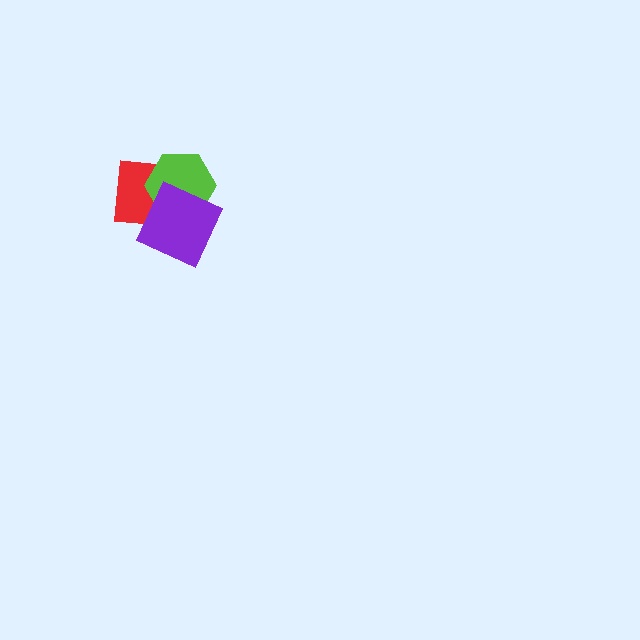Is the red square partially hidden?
Yes, it is partially covered by another shape.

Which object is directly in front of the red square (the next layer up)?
The lime hexagon is directly in front of the red square.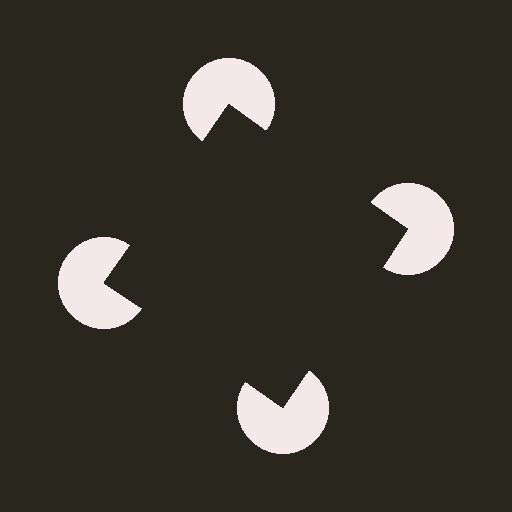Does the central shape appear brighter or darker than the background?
It typically appears slightly darker than the background, even though no actual brightness change is drawn.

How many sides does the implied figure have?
4 sides.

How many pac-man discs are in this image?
There are 4 — one at each vertex of the illusory square.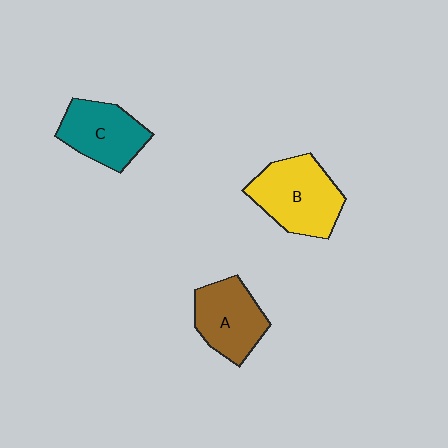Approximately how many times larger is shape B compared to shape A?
Approximately 1.2 times.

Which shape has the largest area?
Shape B (yellow).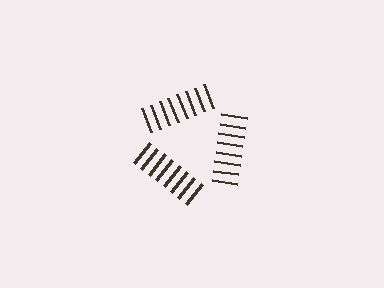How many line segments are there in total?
24 — 8 along each of the 3 edges.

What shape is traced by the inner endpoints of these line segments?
An illusory triangle — the line segments terminate on its edges but no continuous stroke is drawn.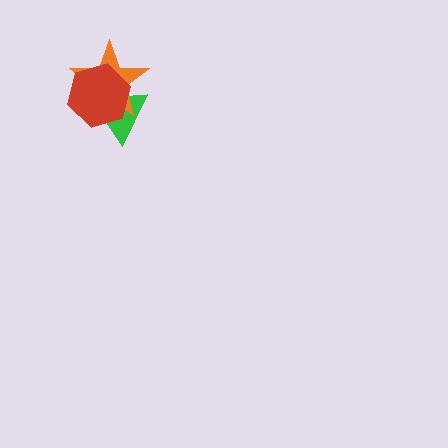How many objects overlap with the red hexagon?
2 objects overlap with the red hexagon.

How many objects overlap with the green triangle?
2 objects overlap with the green triangle.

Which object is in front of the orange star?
The red hexagon is in front of the orange star.